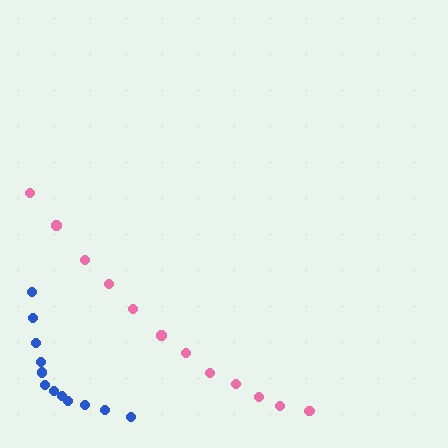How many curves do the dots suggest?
There are 2 distinct paths.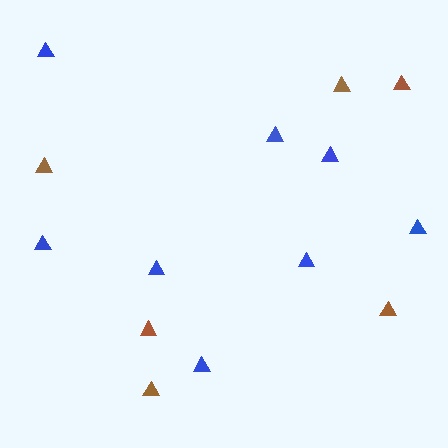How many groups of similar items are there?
There are 2 groups: one group of blue triangles (8) and one group of brown triangles (6).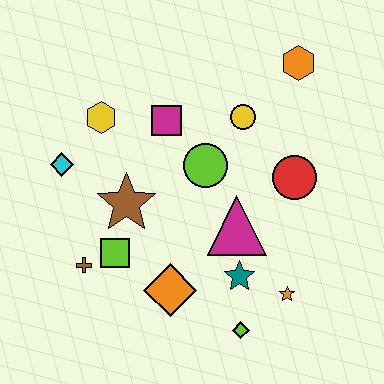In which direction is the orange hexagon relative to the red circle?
The orange hexagon is above the red circle.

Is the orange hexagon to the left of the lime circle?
No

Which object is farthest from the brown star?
The orange hexagon is farthest from the brown star.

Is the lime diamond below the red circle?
Yes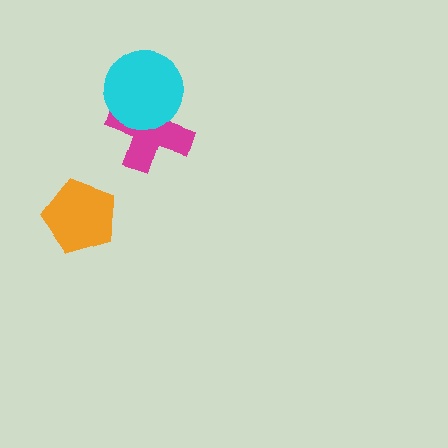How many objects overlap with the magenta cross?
1 object overlaps with the magenta cross.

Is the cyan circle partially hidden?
No, no other shape covers it.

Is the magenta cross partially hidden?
Yes, it is partially covered by another shape.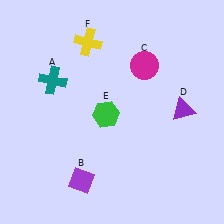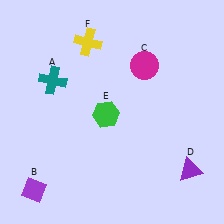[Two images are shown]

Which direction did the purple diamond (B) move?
The purple diamond (B) moved left.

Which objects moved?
The objects that moved are: the purple diamond (B), the purple triangle (D).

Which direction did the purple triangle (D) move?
The purple triangle (D) moved down.